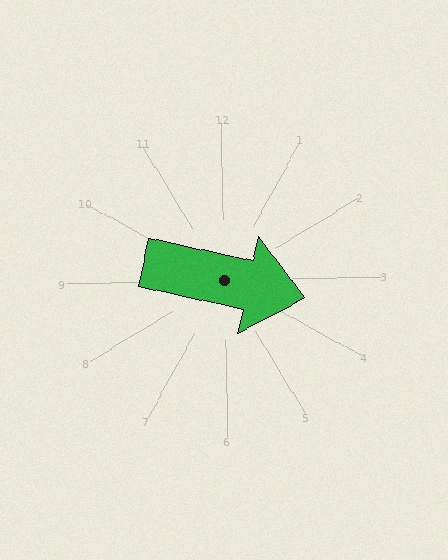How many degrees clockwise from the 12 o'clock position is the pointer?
Approximately 103 degrees.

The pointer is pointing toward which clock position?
Roughly 3 o'clock.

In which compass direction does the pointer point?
East.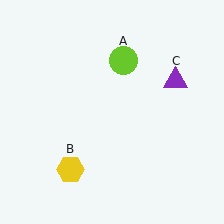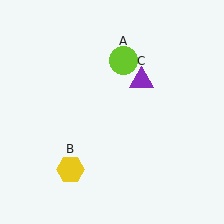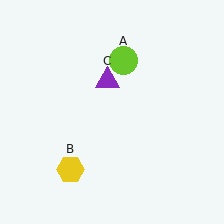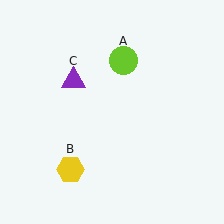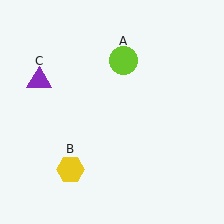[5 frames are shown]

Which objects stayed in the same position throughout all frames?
Lime circle (object A) and yellow hexagon (object B) remained stationary.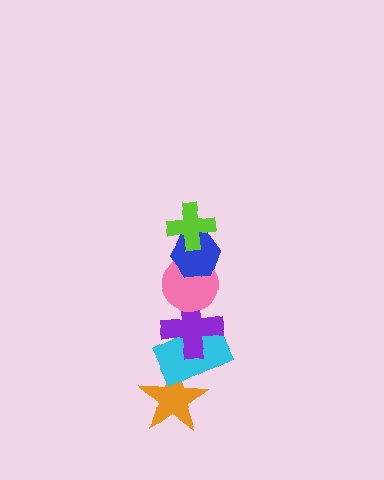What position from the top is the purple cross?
The purple cross is 4th from the top.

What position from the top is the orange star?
The orange star is 6th from the top.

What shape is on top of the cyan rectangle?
The purple cross is on top of the cyan rectangle.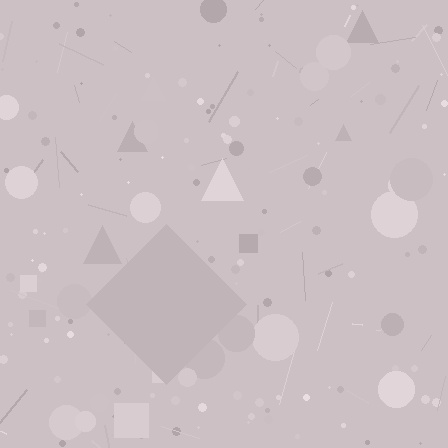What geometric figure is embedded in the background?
A diamond is embedded in the background.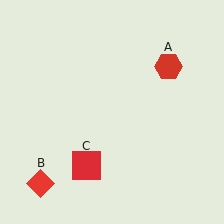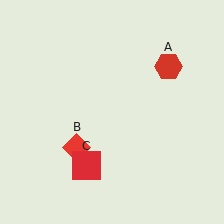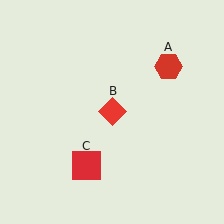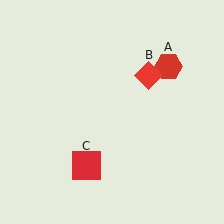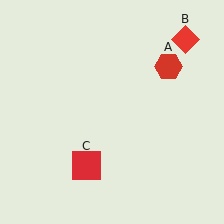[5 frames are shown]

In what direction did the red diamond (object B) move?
The red diamond (object B) moved up and to the right.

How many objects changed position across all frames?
1 object changed position: red diamond (object B).